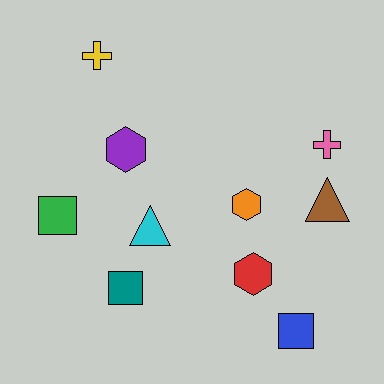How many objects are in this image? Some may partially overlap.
There are 10 objects.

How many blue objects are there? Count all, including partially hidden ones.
There is 1 blue object.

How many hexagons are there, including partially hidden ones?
There are 3 hexagons.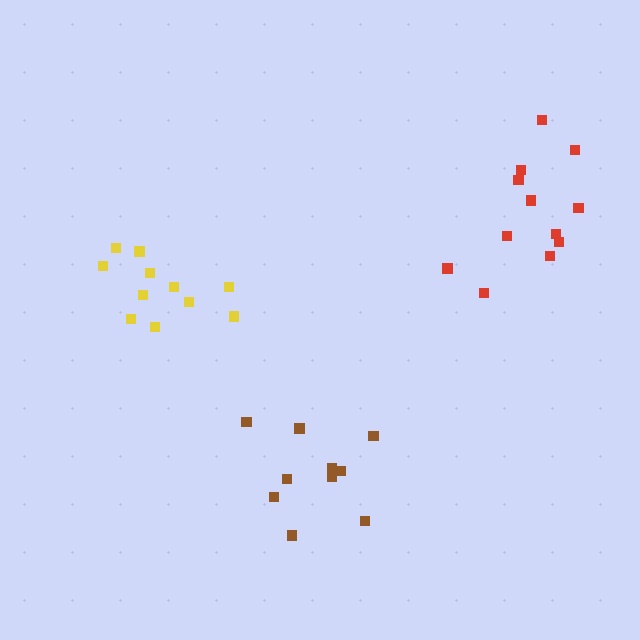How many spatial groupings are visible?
There are 3 spatial groupings.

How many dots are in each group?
Group 1: 12 dots, Group 2: 11 dots, Group 3: 10 dots (33 total).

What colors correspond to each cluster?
The clusters are colored: red, yellow, brown.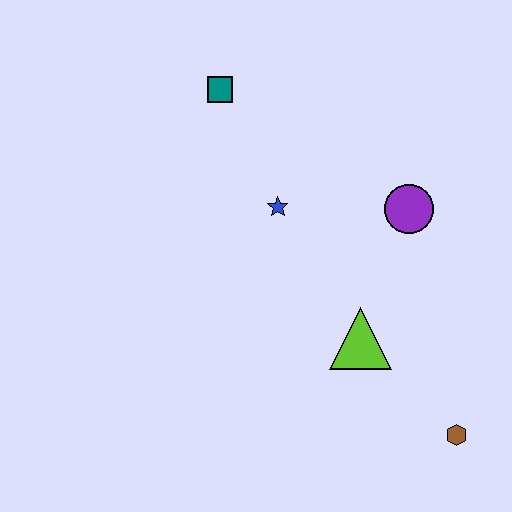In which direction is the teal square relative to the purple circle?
The teal square is to the left of the purple circle.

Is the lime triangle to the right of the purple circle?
No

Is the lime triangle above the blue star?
No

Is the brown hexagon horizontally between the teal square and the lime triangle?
No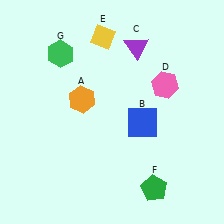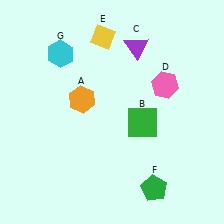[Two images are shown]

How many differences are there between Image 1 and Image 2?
There are 2 differences between the two images.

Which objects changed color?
B changed from blue to green. G changed from green to cyan.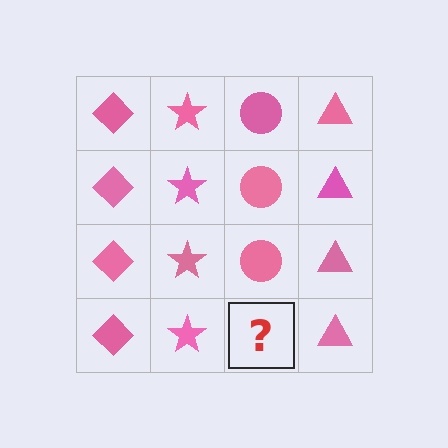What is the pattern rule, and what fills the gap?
The rule is that each column has a consistent shape. The gap should be filled with a pink circle.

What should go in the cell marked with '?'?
The missing cell should contain a pink circle.